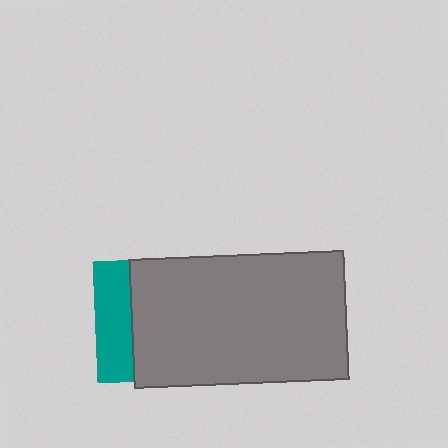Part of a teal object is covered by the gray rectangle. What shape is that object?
It is a square.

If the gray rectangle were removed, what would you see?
You would see the complete teal square.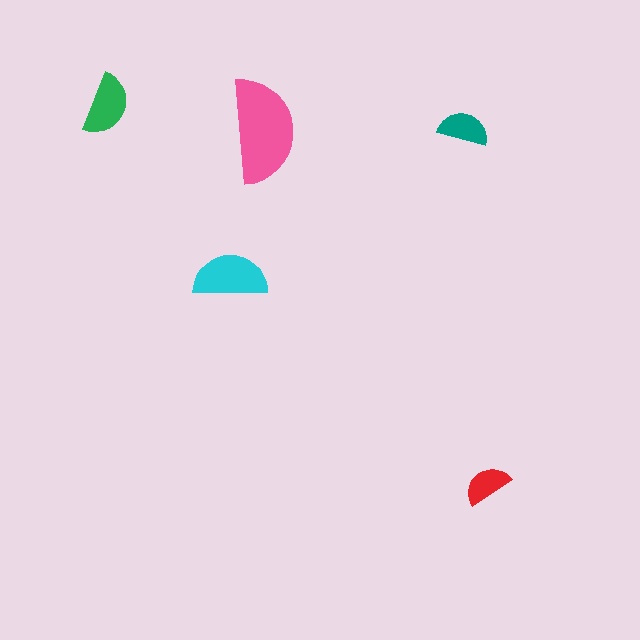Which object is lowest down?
The red semicircle is bottommost.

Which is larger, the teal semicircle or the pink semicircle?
The pink one.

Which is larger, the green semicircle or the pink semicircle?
The pink one.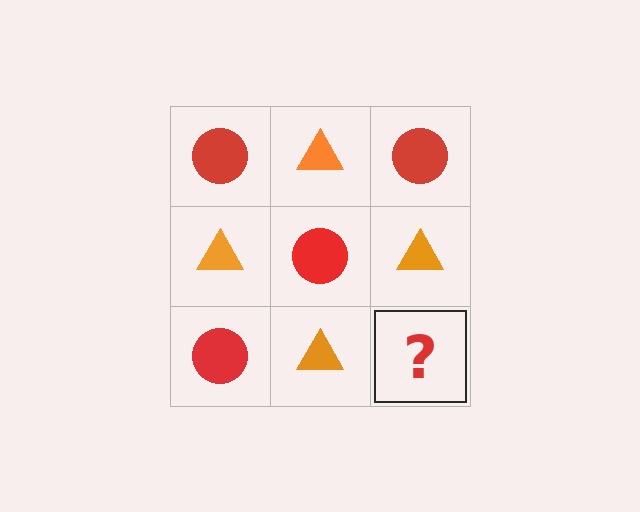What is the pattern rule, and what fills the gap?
The rule is that it alternates red circle and orange triangle in a checkerboard pattern. The gap should be filled with a red circle.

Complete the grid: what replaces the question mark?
The question mark should be replaced with a red circle.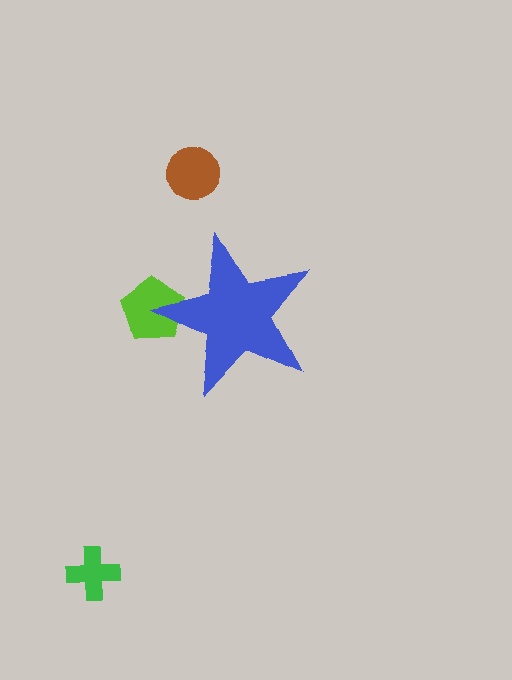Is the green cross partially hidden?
No, the green cross is fully visible.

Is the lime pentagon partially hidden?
Yes, the lime pentagon is partially hidden behind the blue star.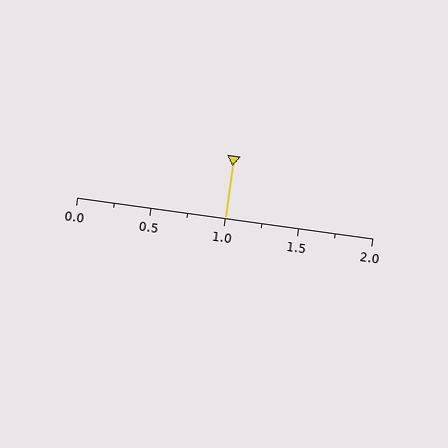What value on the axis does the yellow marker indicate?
The marker indicates approximately 1.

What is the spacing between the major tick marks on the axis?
The major ticks are spaced 0.5 apart.